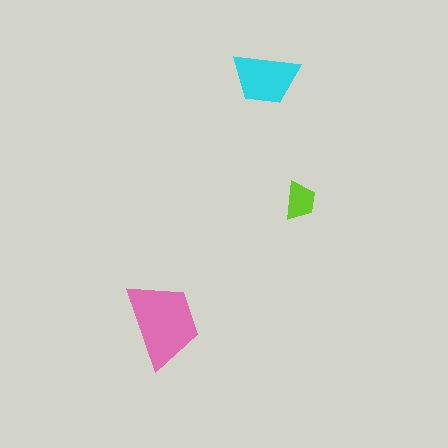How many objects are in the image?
There are 3 objects in the image.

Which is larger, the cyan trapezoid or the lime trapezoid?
The cyan one.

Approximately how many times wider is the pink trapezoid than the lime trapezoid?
About 2 times wider.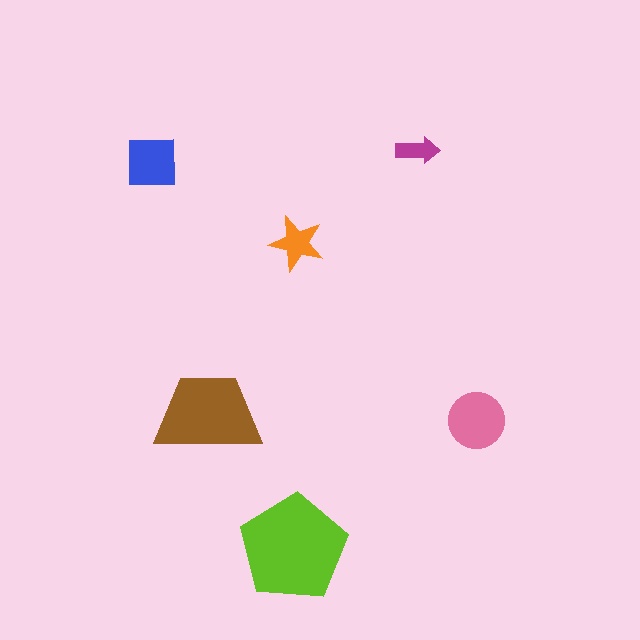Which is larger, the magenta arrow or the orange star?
The orange star.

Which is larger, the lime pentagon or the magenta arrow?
The lime pentagon.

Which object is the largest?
The lime pentagon.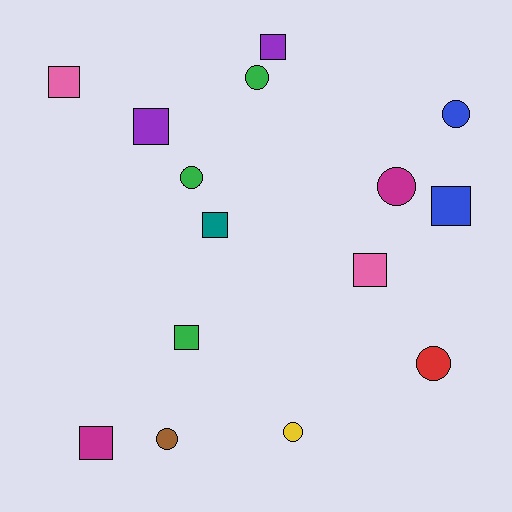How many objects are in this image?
There are 15 objects.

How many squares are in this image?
There are 8 squares.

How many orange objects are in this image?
There are no orange objects.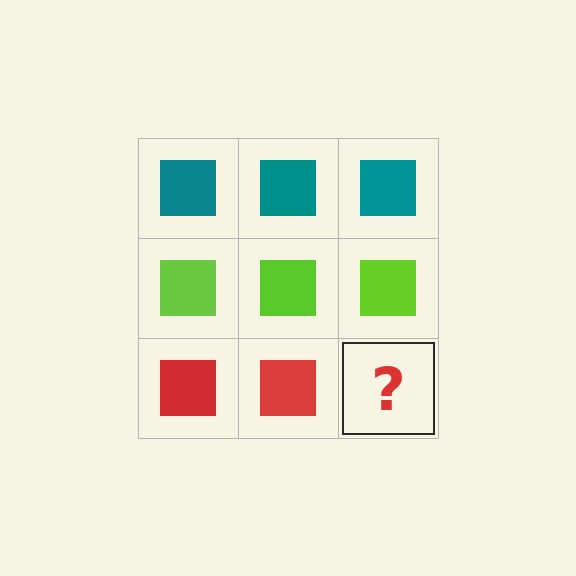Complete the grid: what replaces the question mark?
The question mark should be replaced with a red square.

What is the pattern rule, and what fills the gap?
The rule is that each row has a consistent color. The gap should be filled with a red square.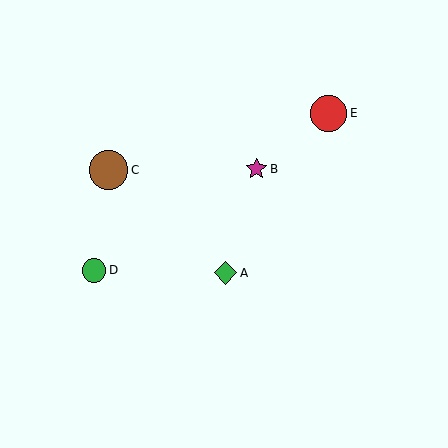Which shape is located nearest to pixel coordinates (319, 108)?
The red circle (labeled E) at (329, 113) is nearest to that location.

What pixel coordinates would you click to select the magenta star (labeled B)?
Click at (256, 169) to select the magenta star B.